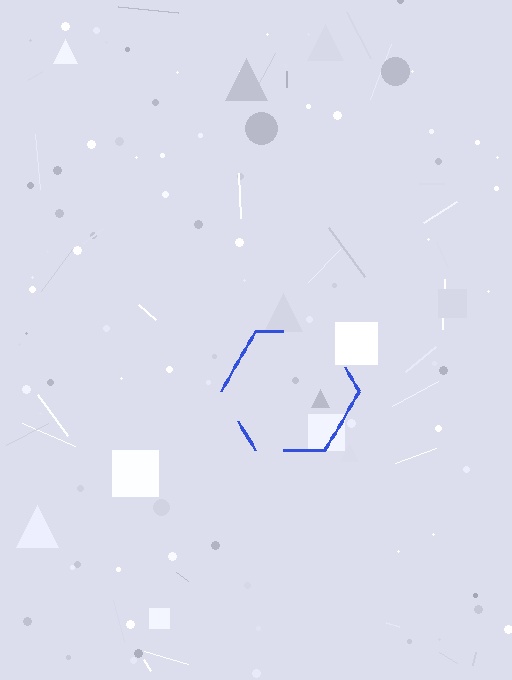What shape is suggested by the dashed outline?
The dashed outline suggests a hexagon.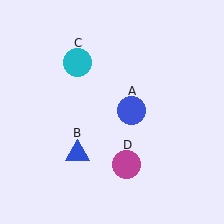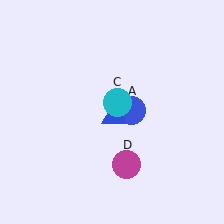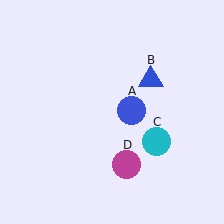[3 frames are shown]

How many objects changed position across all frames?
2 objects changed position: blue triangle (object B), cyan circle (object C).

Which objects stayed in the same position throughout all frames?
Blue circle (object A) and magenta circle (object D) remained stationary.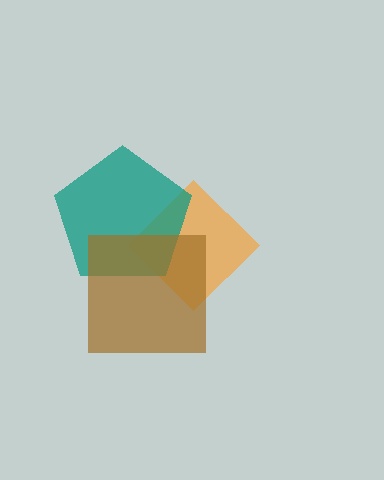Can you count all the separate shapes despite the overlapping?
Yes, there are 3 separate shapes.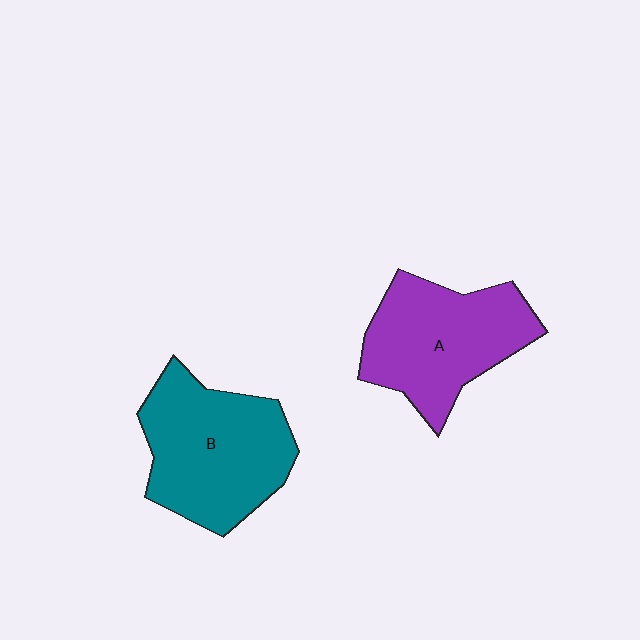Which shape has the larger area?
Shape B (teal).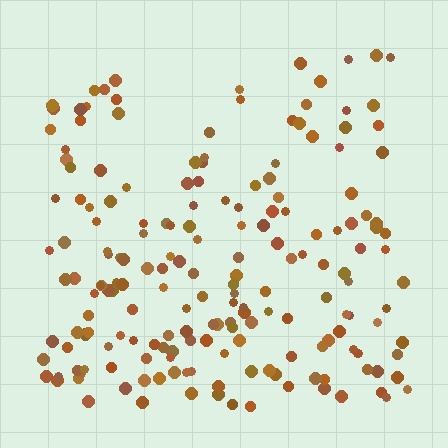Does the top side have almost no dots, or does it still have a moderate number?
Still a moderate number, just noticeably fewer than the bottom.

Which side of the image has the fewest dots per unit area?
The top.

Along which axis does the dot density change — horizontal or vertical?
Vertical.